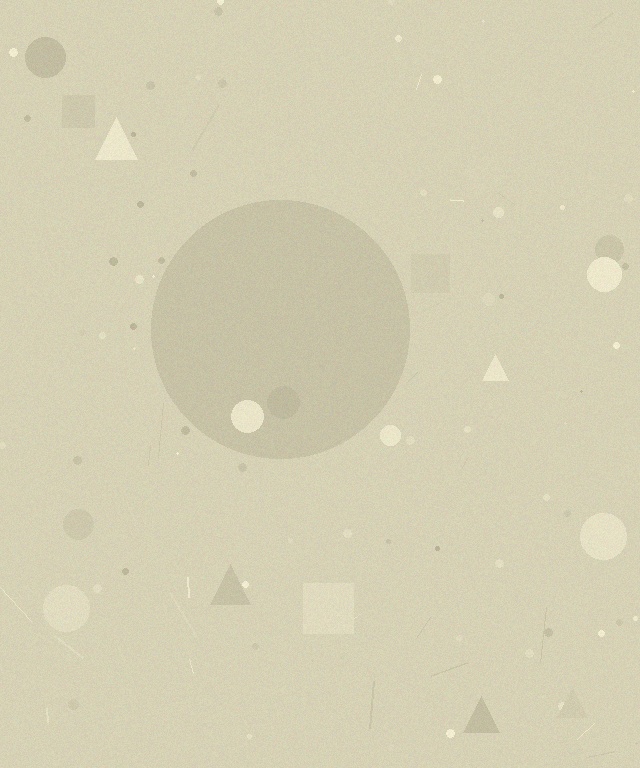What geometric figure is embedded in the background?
A circle is embedded in the background.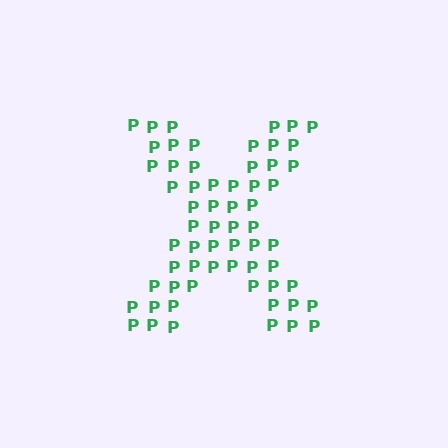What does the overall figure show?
The overall figure shows the letter X.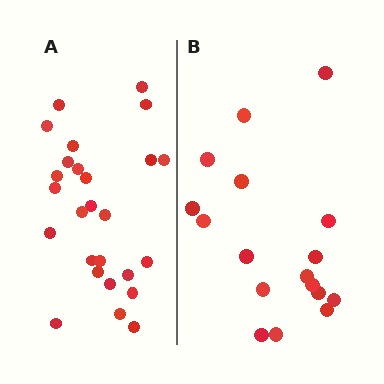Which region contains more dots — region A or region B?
Region A (the left region) has more dots.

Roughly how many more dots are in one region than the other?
Region A has roughly 8 or so more dots than region B.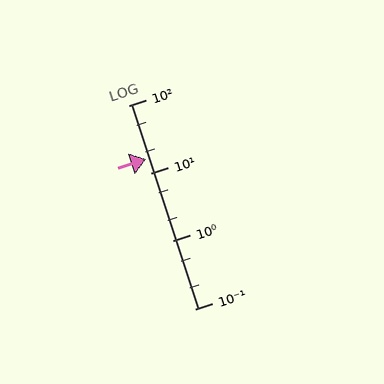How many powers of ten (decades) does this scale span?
The scale spans 3 decades, from 0.1 to 100.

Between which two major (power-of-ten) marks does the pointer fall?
The pointer is between 10 and 100.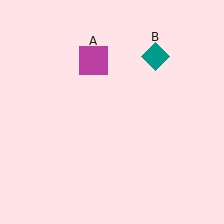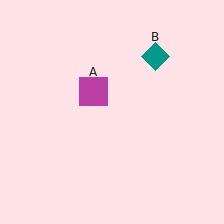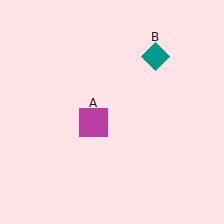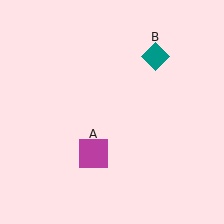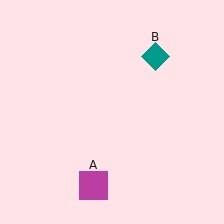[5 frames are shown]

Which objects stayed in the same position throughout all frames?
Teal diamond (object B) remained stationary.